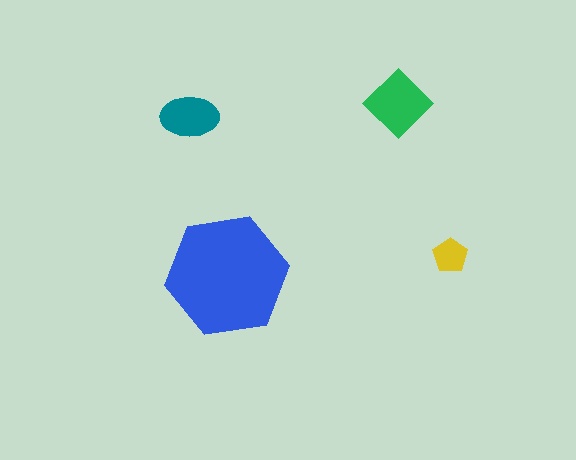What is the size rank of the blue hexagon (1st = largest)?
1st.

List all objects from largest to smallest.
The blue hexagon, the green diamond, the teal ellipse, the yellow pentagon.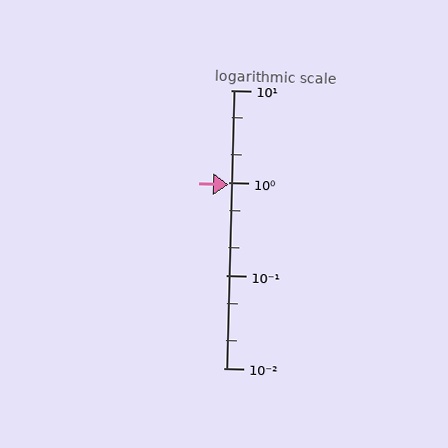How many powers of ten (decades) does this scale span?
The scale spans 3 decades, from 0.01 to 10.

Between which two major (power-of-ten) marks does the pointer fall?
The pointer is between 0.1 and 1.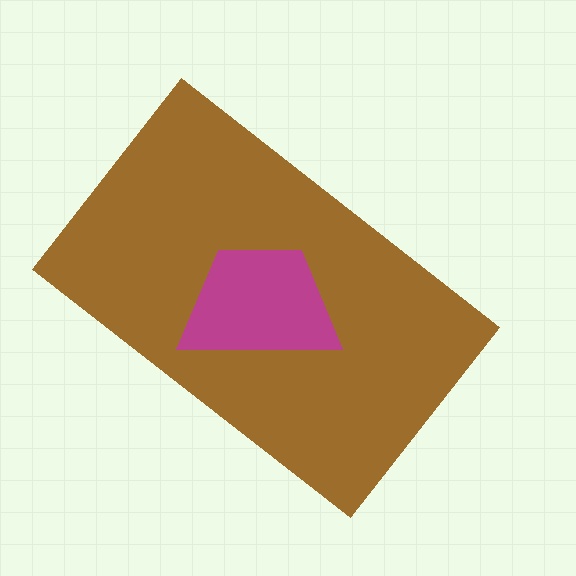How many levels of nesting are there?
2.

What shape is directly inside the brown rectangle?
The magenta trapezoid.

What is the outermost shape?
The brown rectangle.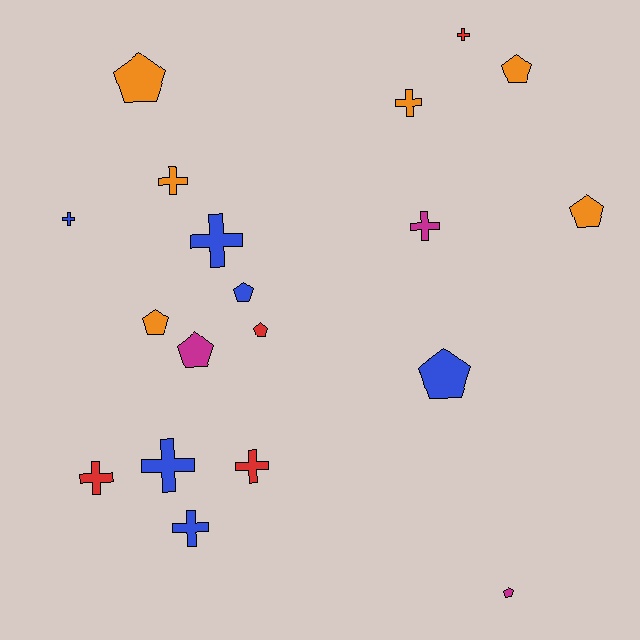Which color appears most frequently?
Orange, with 6 objects.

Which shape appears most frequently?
Cross, with 10 objects.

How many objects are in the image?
There are 19 objects.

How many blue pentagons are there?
There are 2 blue pentagons.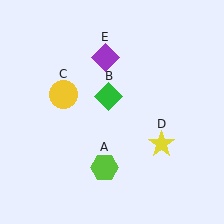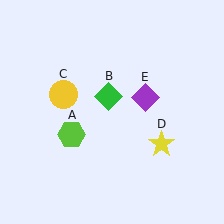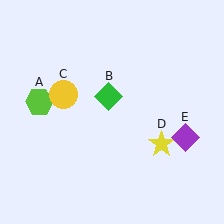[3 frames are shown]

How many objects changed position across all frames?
2 objects changed position: lime hexagon (object A), purple diamond (object E).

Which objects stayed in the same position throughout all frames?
Green diamond (object B) and yellow circle (object C) and yellow star (object D) remained stationary.